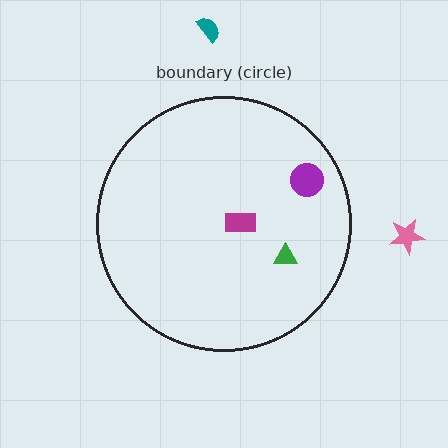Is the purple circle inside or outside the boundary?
Inside.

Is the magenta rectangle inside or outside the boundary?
Inside.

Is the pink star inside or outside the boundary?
Outside.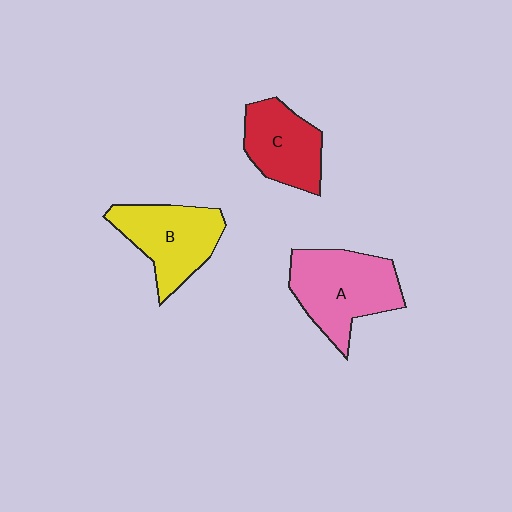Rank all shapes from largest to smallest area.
From largest to smallest: A (pink), B (yellow), C (red).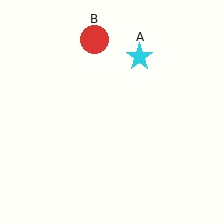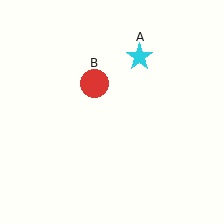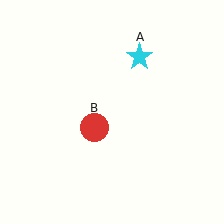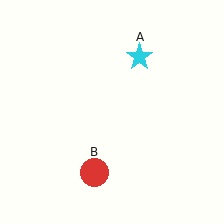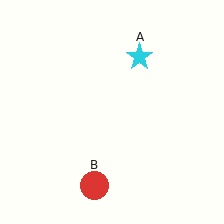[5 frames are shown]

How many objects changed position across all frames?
1 object changed position: red circle (object B).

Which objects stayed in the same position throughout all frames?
Cyan star (object A) remained stationary.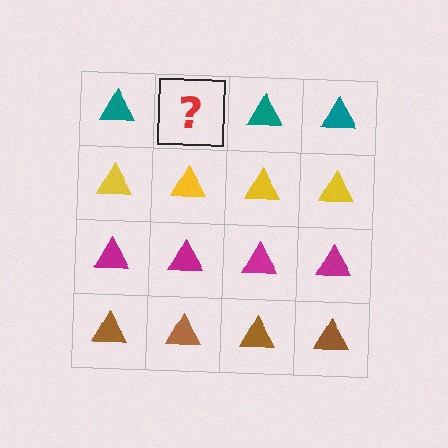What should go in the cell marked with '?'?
The missing cell should contain a teal triangle.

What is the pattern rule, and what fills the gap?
The rule is that each row has a consistent color. The gap should be filled with a teal triangle.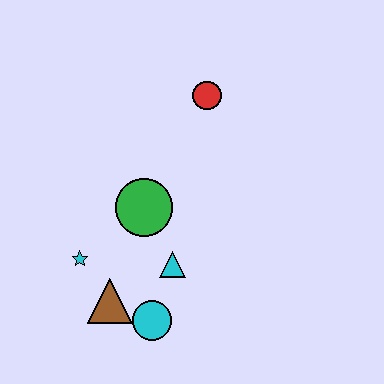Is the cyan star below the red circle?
Yes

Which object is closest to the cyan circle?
The brown triangle is closest to the cyan circle.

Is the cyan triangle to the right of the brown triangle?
Yes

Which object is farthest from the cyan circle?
The red circle is farthest from the cyan circle.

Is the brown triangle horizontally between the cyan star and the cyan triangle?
Yes